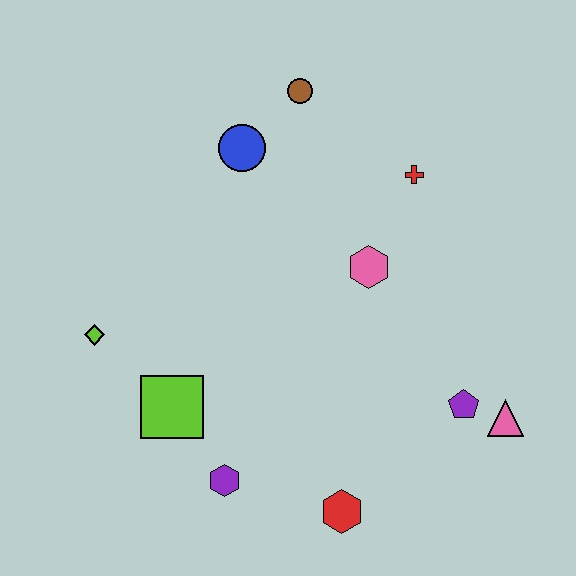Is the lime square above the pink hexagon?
No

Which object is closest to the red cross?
The pink hexagon is closest to the red cross.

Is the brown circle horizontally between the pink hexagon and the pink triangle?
No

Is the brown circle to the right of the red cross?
No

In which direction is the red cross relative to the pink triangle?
The red cross is above the pink triangle.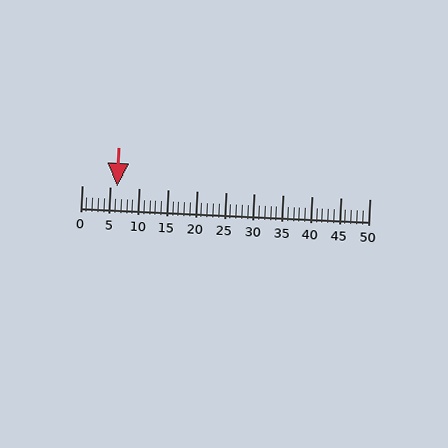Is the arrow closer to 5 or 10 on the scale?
The arrow is closer to 5.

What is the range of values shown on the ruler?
The ruler shows values from 0 to 50.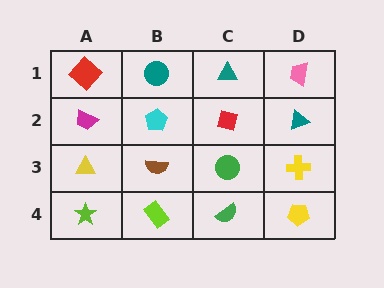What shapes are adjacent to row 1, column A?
A magenta trapezoid (row 2, column A), a teal circle (row 1, column B).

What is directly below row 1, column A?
A magenta trapezoid.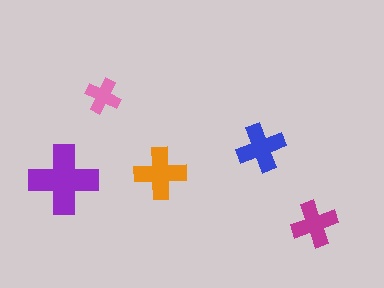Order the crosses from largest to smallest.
the purple one, the orange one, the blue one, the magenta one, the pink one.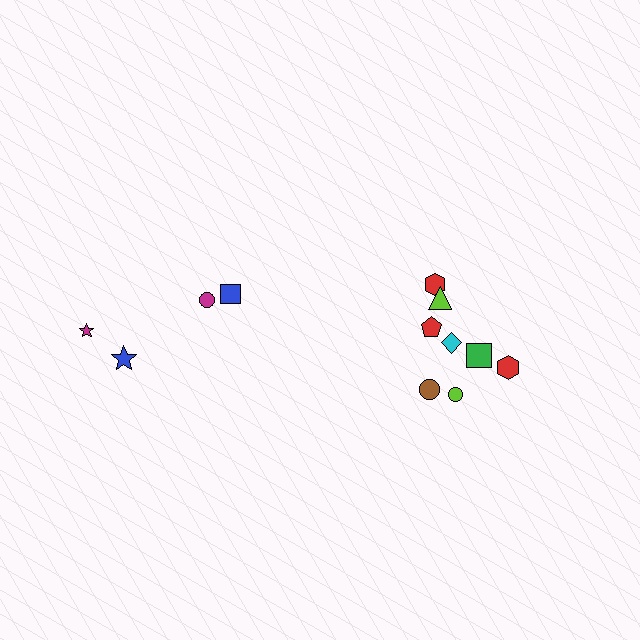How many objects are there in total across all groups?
There are 12 objects.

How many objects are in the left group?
There are 4 objects.